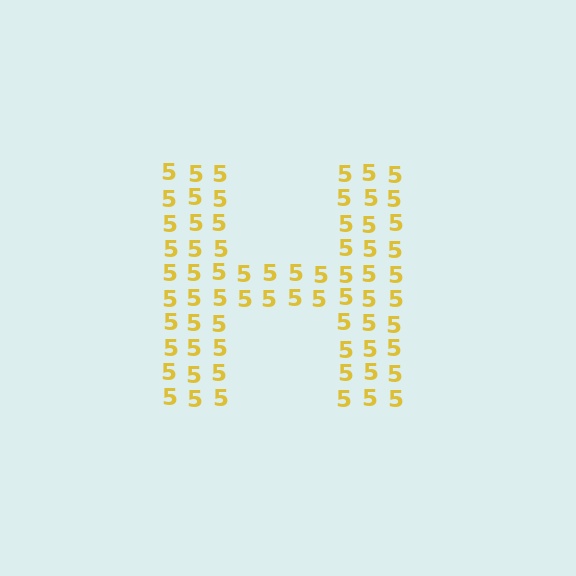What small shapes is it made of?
It is made of small digit 5's.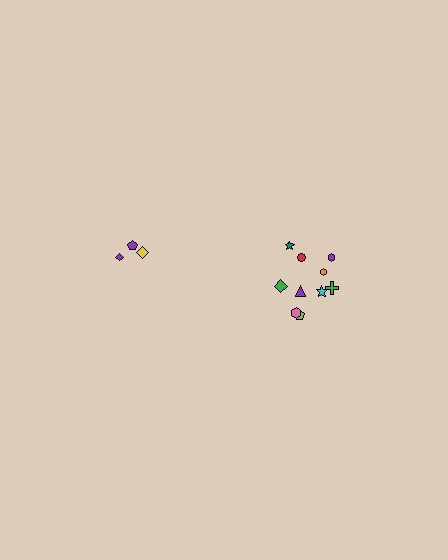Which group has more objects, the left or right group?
The right group.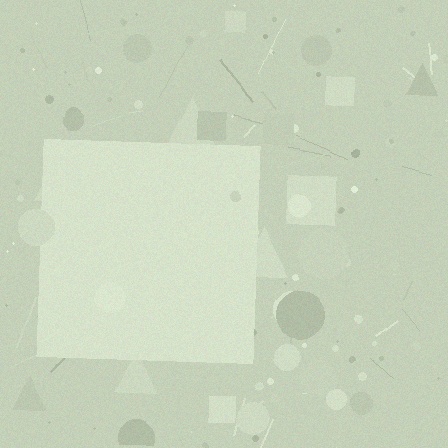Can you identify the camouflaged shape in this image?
The camouflaged shape is a square.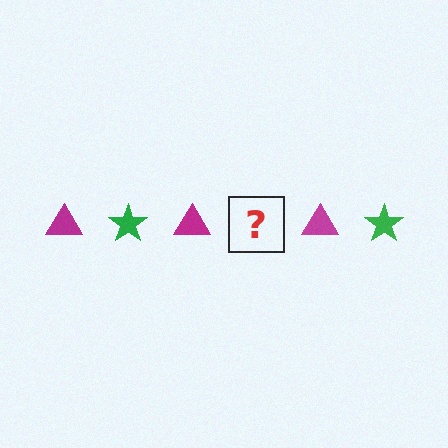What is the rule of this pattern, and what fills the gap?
The rule is that the pattern alternates between magenta triangle and green star. The gap should be filled with a green star.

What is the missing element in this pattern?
The missing element is a green star.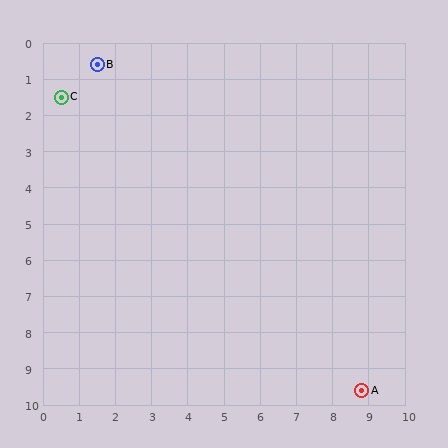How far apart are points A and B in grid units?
Points A and B are about 11.6 grid units apart.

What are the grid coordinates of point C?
Point C is at approximately (0.5, 1.5).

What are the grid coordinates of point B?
Point B is at approximately (1.5, 0.6).